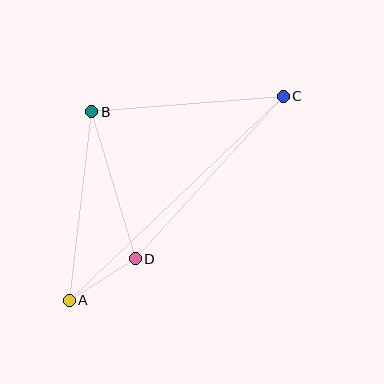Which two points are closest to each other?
Points A and D are closest to each other.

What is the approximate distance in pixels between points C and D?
The distance between C and D is approximately 220 pixels.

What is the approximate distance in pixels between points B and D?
The distance between B and D is approximately 153 pixels.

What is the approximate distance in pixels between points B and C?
The distance between B and C is approximately 192 pixels.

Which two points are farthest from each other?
Points A and C are farthest from each other.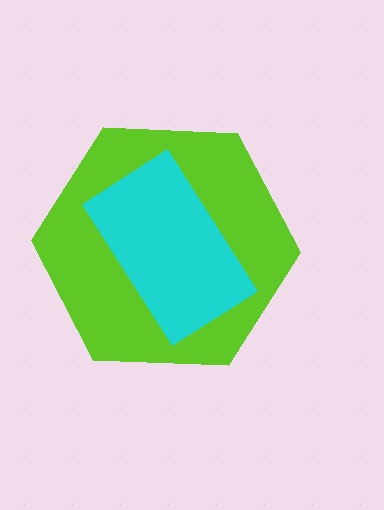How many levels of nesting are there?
2.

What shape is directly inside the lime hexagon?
The cyan rectangle.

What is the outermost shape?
The lime hexagon.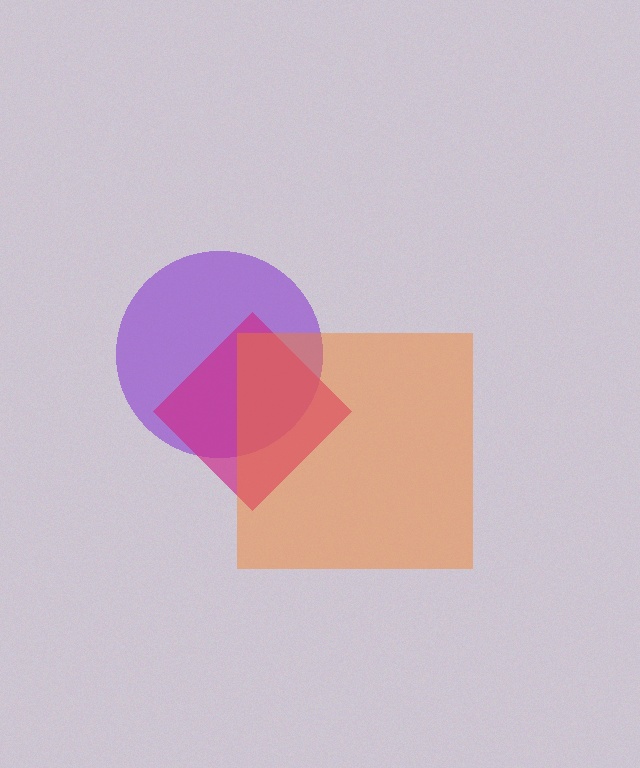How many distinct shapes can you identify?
There are 3 distinct shapes: a purple circle, a magenta diamond, an orange square.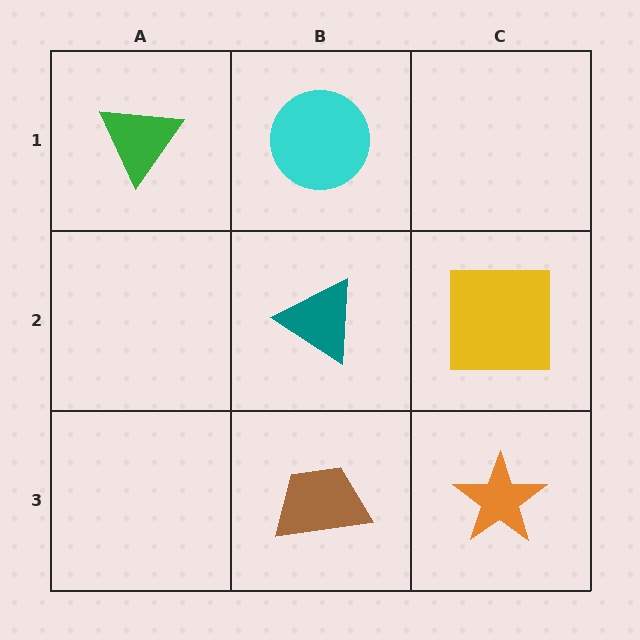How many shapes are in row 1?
2 shapes.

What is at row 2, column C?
A yellow square.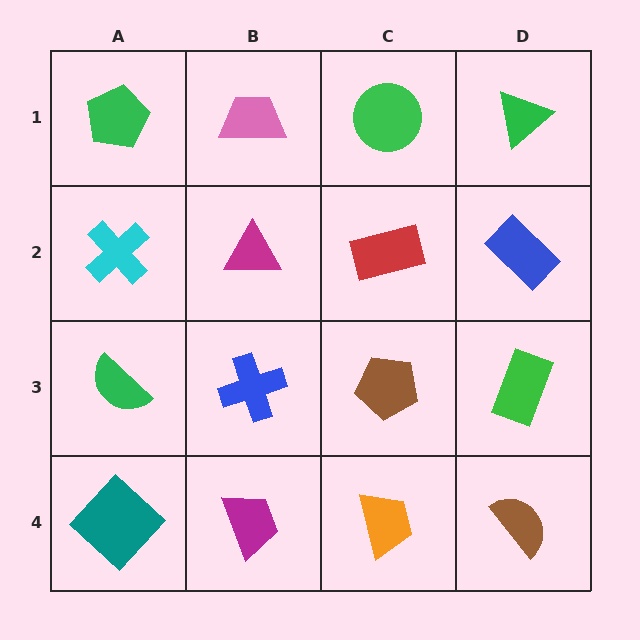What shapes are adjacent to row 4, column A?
A green semicircle (row 3, column A), a magenta trapezoid (row 4, column B).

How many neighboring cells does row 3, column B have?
4.